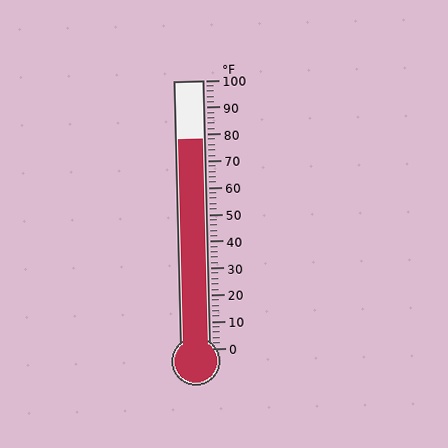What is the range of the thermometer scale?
The thermometer scale ranges from 0°F to 100°F.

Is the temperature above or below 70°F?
The temperature is above 70°F.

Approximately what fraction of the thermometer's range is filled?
The thermometer is filled to approximately 80% of its range.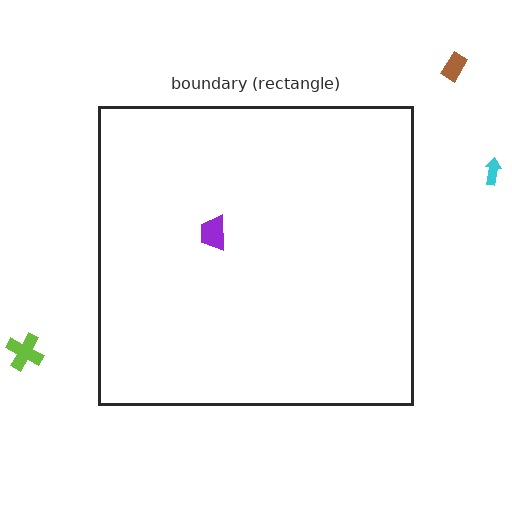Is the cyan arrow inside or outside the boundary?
Outside.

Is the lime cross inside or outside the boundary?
Outside.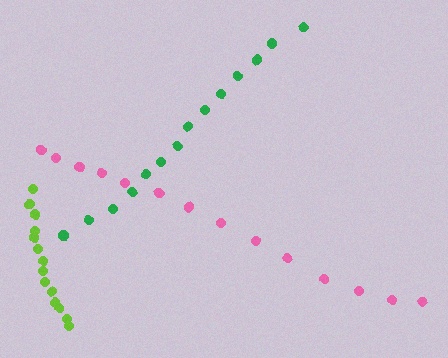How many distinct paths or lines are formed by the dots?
There are 3 distinct paths.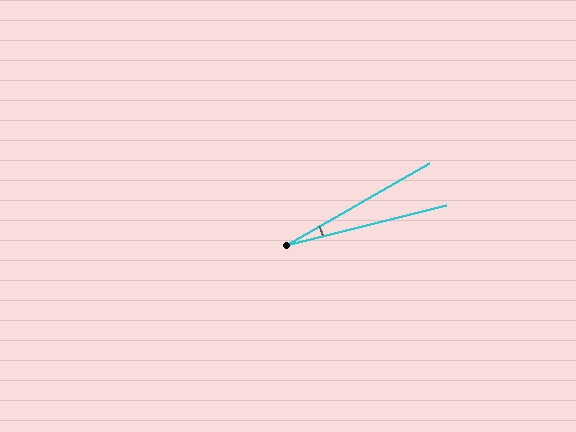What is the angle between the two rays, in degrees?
Approximately 16 degrees.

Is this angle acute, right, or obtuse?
It is acute.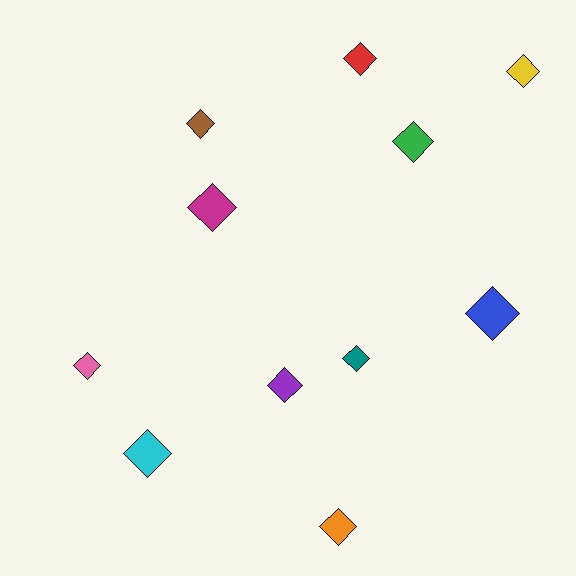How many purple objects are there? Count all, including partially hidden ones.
There is 1 purple object.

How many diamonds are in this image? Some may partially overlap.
There are 11 diamonds.